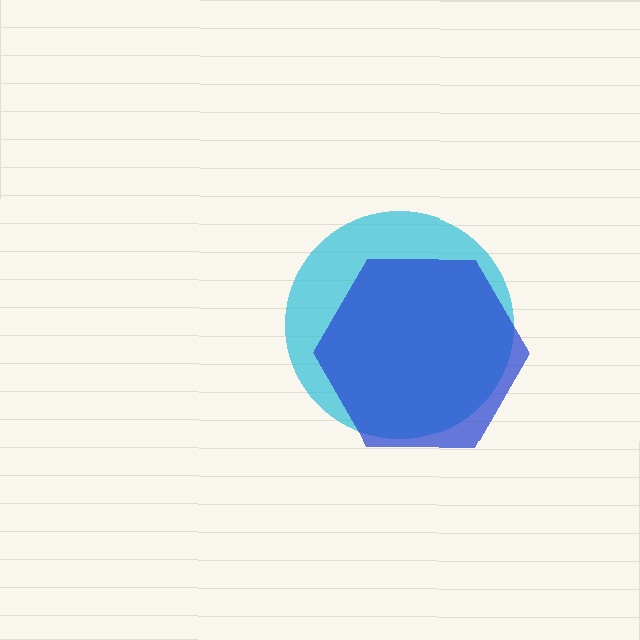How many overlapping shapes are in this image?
There are 2 overlapping shapes in the image.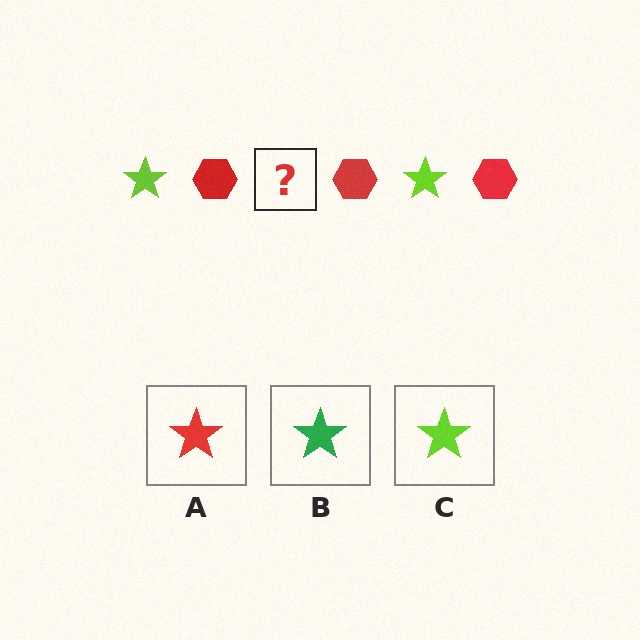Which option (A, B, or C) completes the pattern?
C.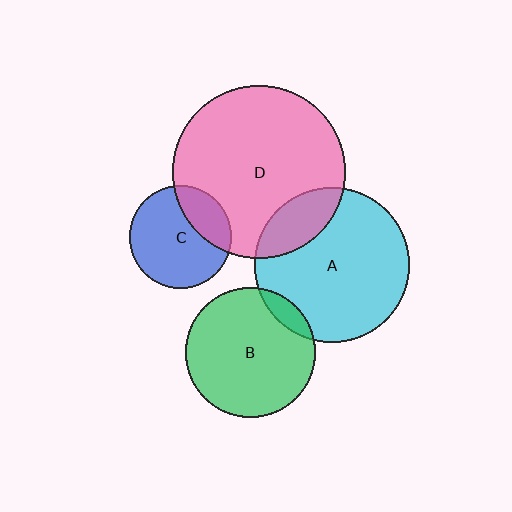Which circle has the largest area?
Circle D (pink).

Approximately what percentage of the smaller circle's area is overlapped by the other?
Approximately 20%.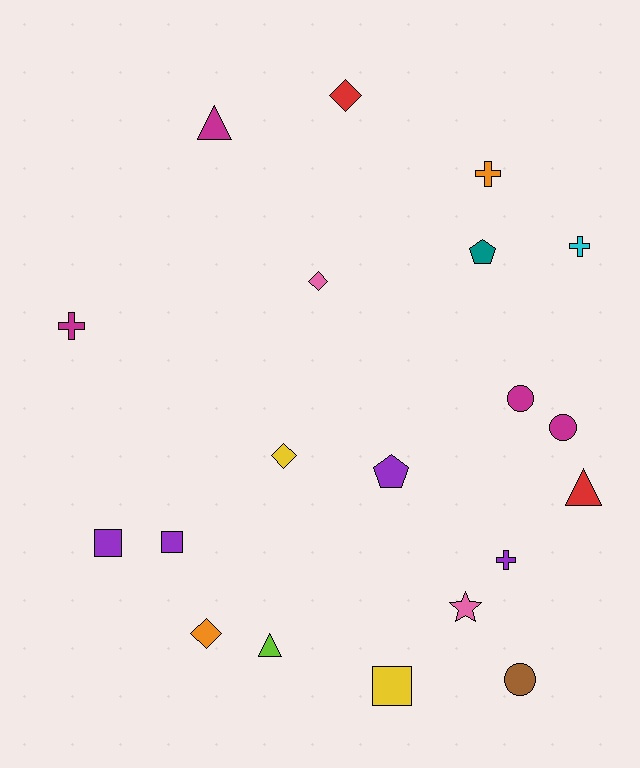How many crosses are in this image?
There are 4 crosses.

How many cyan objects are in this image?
There is 1 cyan object.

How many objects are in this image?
There are 20 objects.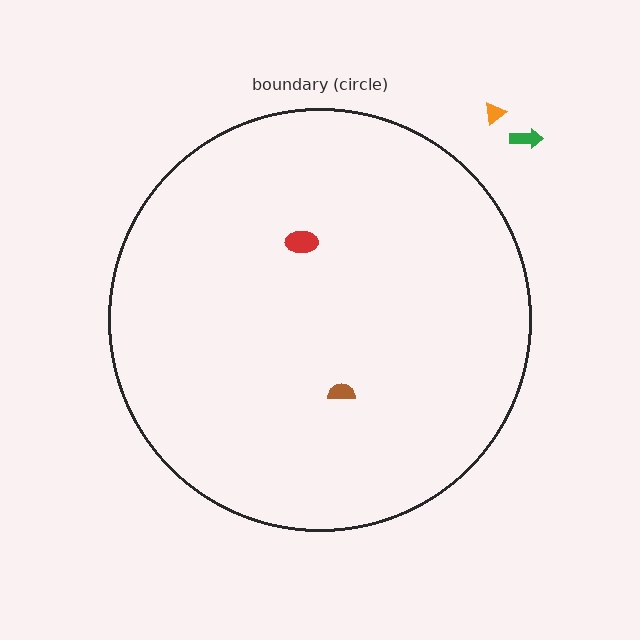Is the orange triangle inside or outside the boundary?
Outside.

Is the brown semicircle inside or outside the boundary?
Inside.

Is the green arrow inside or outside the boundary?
Outside.